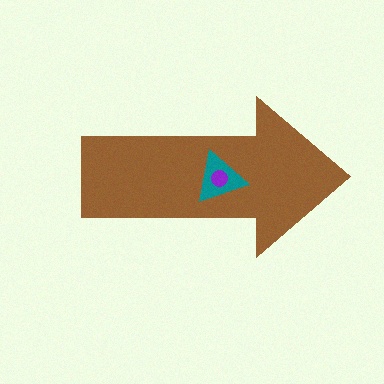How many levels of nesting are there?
3.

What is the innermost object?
The purple circle.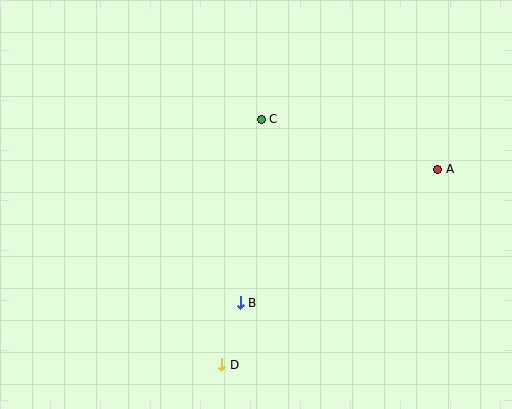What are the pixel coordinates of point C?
Point C is at (261, 119).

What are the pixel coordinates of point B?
Point B is at (240, 303).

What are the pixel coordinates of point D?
Point D is at (222, 365).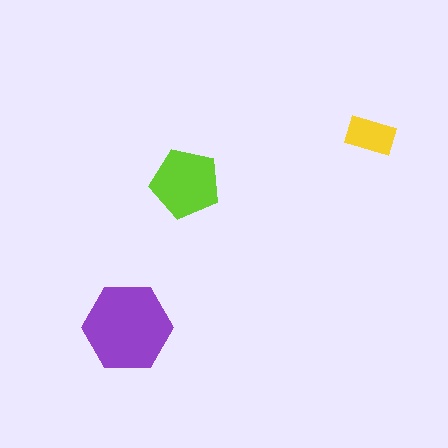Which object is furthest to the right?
The yellow rectangle is rightmost.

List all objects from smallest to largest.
The yellow rectangle, the lime pentagon, the purple hexagon.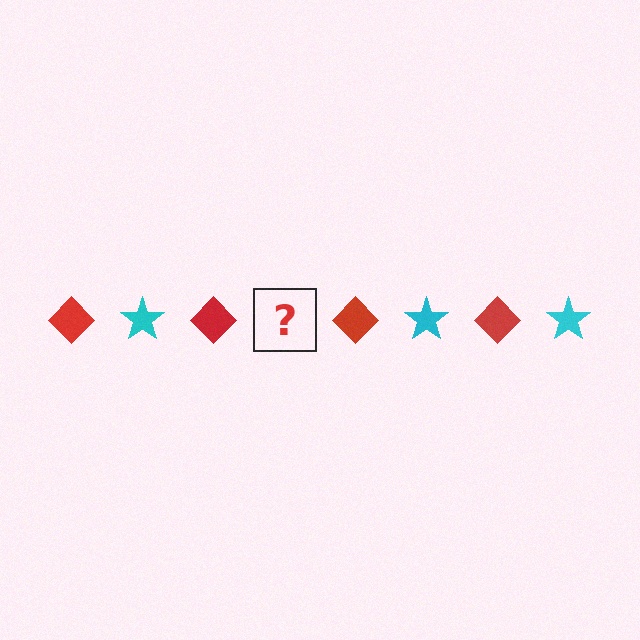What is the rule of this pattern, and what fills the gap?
The rule is that the pattern alternates between red diamond and cyan star. The gap should be filled with a cyan star.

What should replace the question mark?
The question mark should be replaced with a cyan star.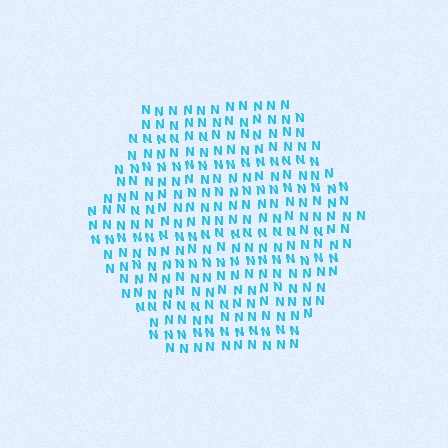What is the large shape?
The large shape is a hexagon.